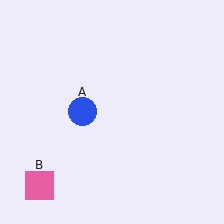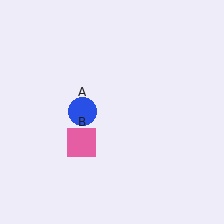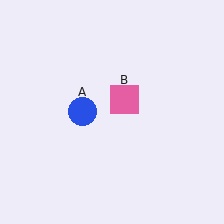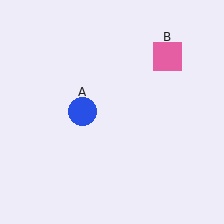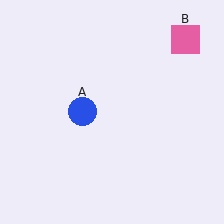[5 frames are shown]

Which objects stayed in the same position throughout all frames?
Blue circle (object A) remained stationary.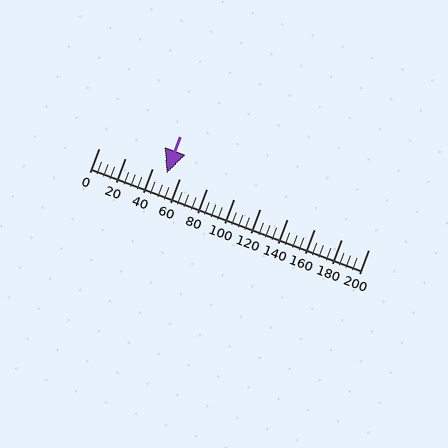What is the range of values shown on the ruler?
The ruler shows values from 0 to 200.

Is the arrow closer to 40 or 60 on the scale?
The arrow is closer to 60.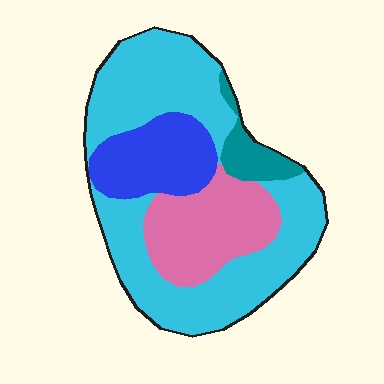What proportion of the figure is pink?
Pink takes up about one fifth (1/5) of the figure.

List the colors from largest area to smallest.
From largest to smallest: cyan, pink, blue, teal.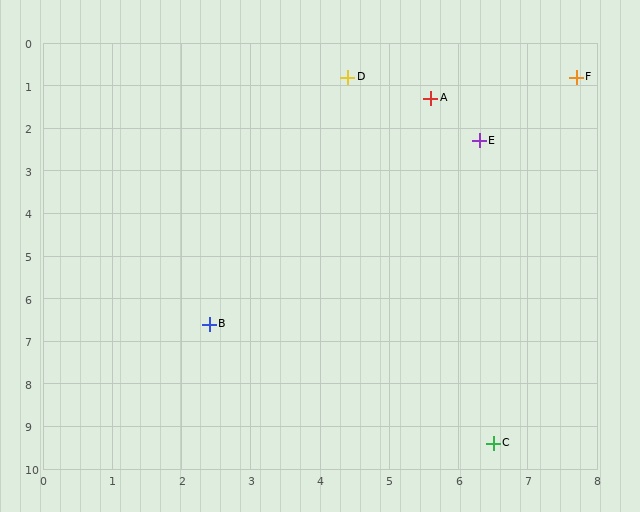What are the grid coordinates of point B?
Point B is at approximately (2.4, 6.6).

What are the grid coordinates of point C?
Point C is at approximately (6.5, 9.4).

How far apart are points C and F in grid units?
Points C and F are about 8.7 grid units apart.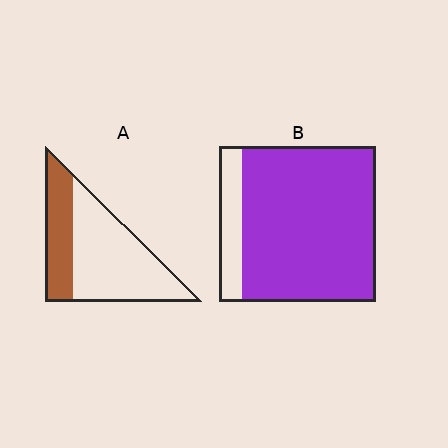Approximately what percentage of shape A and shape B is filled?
A is approximately 30% and B is approximately 85%.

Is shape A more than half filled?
No.